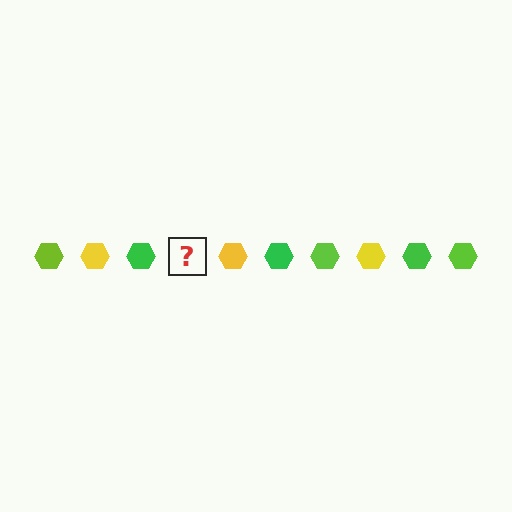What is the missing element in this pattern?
The missing element is a lime hexagon.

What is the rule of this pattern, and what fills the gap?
The rule is that the pattern cycles through lime, yellow, green hexagons. The gap should be filled with a lime hexagon.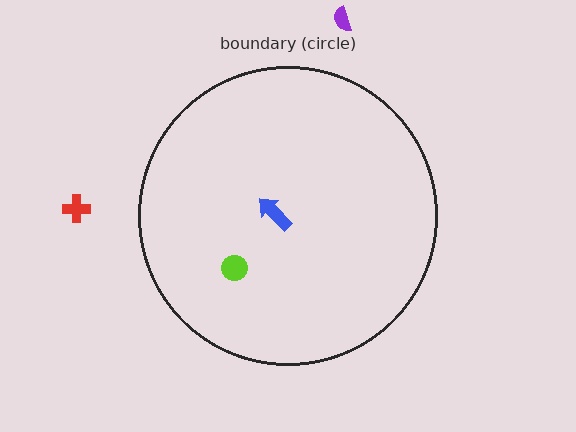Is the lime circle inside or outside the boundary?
Inside.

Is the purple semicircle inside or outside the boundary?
Outside.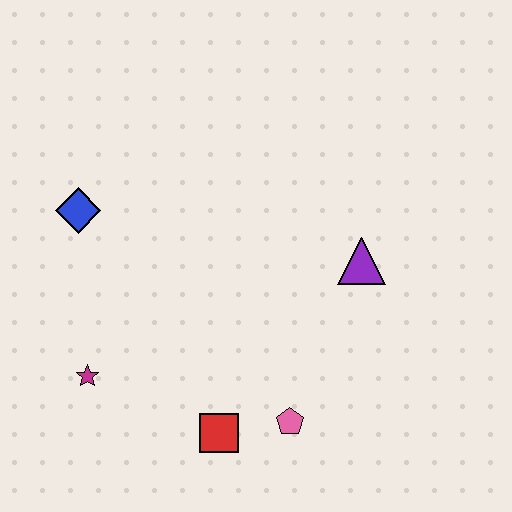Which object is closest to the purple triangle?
The pink pentagon is closest to the purple triangle.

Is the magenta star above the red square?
Yes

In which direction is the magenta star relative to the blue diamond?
The magenta star is below the blue diamond.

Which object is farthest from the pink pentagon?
The blue diamond is farthest from the pink pentagon.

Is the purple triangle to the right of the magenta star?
Yes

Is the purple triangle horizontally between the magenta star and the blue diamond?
No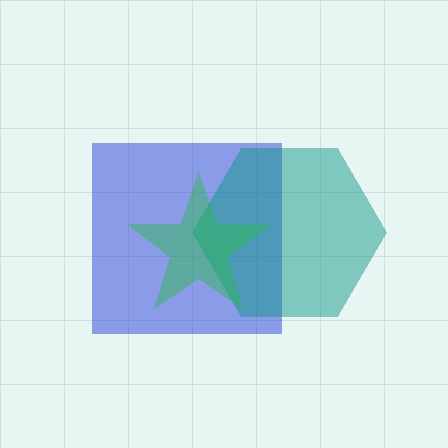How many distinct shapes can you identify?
There are 3 distinct shapes: a blue square, a teal hexagon, a green star.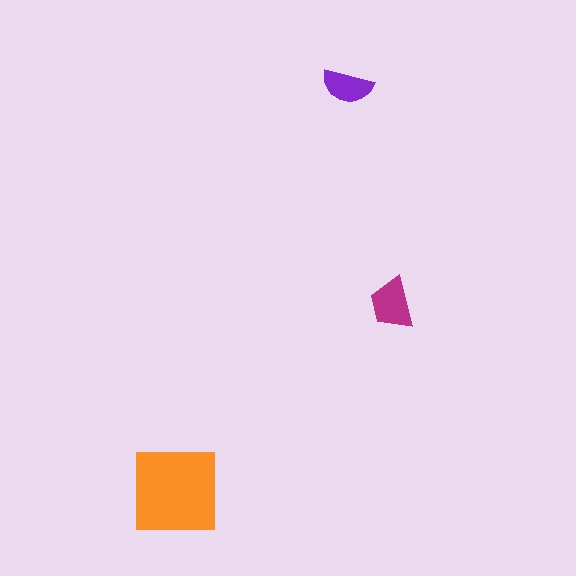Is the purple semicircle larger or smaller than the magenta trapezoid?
Smaller.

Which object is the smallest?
The purple semicircle.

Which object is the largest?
The orange square.